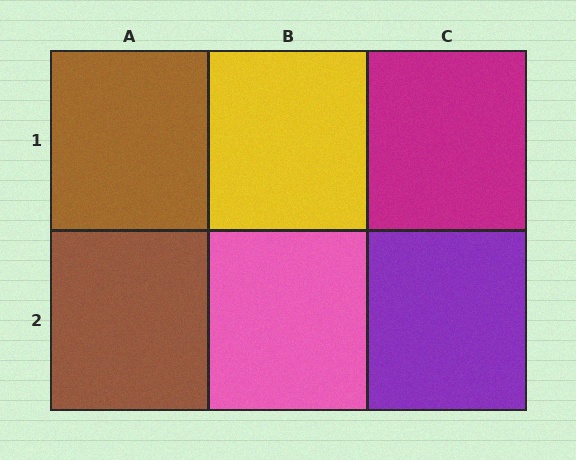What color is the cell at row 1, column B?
Yellow.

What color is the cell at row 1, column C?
Magenta.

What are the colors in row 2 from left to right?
Brown, pink, purple.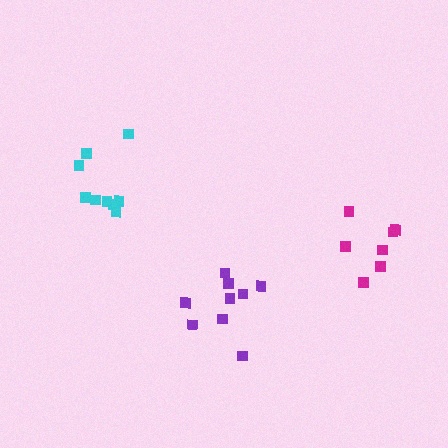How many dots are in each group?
Group 1: 7 dots, Group 2: 9 dots, Group 3: 9 dots (25 total).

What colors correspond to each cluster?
The clusters are colored: magenta, cyan, purple.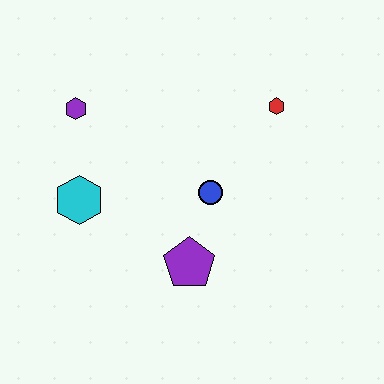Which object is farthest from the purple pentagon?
The purple hexagon is farthest from the purple pentagon.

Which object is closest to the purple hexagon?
The cyan hexagon is closest to the purple hexagon.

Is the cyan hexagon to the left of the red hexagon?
Yes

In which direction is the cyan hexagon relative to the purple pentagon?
The cyan hexagon is to the left of the purple pentagon.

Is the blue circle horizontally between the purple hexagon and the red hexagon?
Yes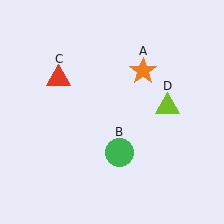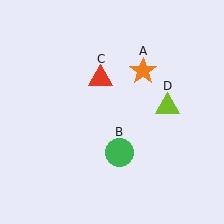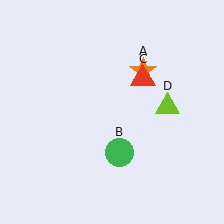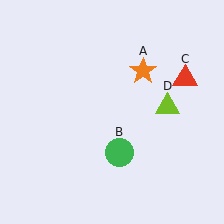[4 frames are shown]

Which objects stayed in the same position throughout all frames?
Orange star (object A) and green circle (object B) and lime triangle (object D) remained stationary.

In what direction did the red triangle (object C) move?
The red triangle (object C) moved right.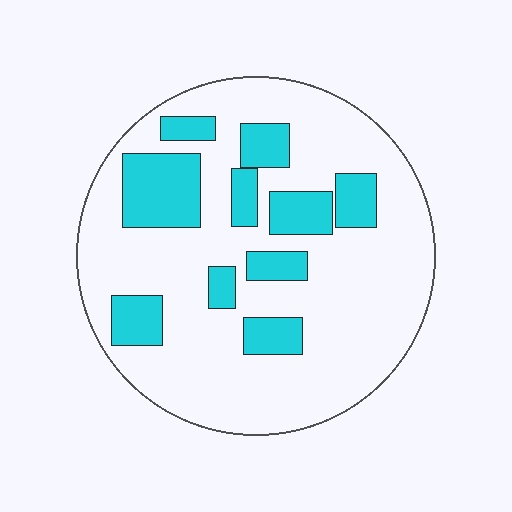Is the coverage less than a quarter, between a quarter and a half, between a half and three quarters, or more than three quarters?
Less than a quarter.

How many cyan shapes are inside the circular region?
10.